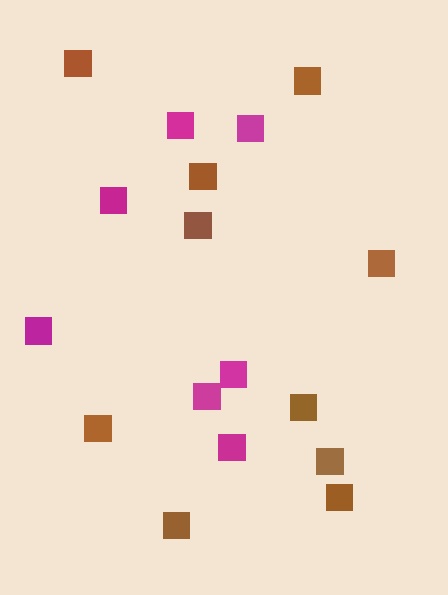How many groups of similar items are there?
There are 2 groups: one group of magenta squares (7) and one group of brown squares (10).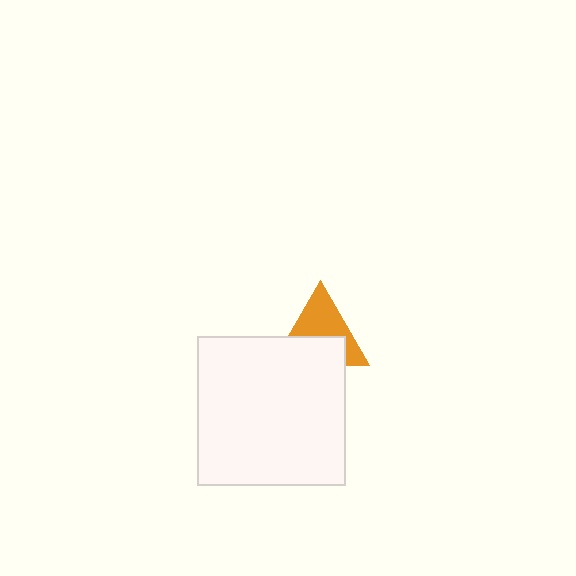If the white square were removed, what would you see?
You would see the complete orange triangle.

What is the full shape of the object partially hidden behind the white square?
The partially hidden object is an orange triangle.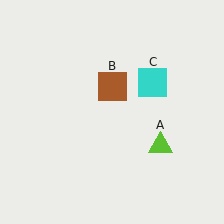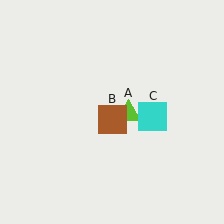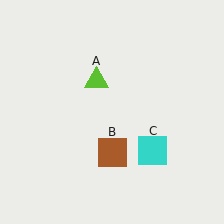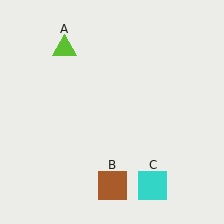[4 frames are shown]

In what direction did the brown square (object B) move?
The brown square (object B) moved down.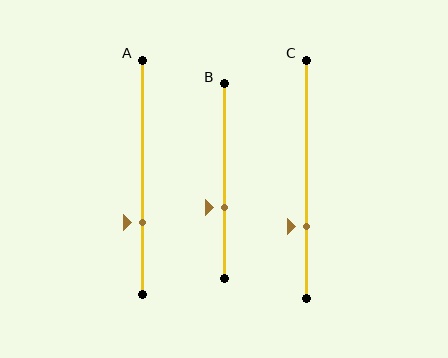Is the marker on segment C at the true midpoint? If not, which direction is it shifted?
No, the marker on segment C is shifted downward by about 20% of the segment length.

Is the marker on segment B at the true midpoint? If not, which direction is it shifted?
No, the marker on segment B is shifted downward by about 13% of the segment length.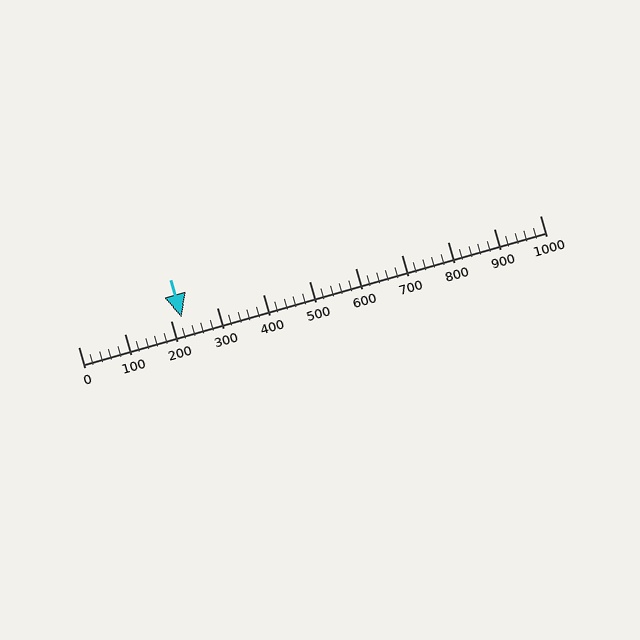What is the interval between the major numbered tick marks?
The major tick marks are spaced 100 units apart.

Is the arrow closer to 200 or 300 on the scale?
The arrow is closer to 200.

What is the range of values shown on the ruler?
The ruler shows values from 0 to 1000.